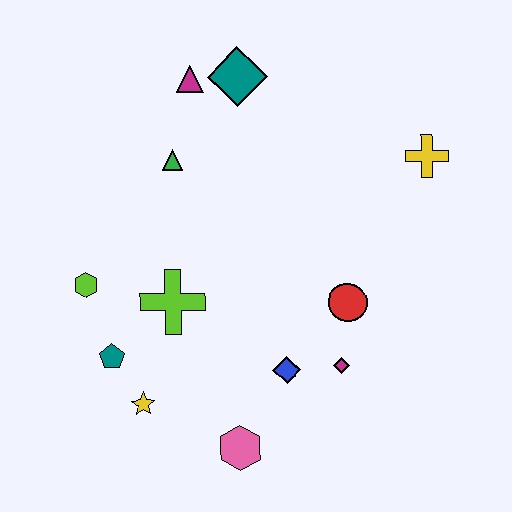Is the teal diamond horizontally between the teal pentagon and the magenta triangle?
No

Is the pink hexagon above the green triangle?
No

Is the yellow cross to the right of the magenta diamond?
Yes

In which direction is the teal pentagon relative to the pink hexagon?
The teal pentagon is to the left of the pink hexagon.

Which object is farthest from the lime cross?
The yellow cross is farthest from the lime cross.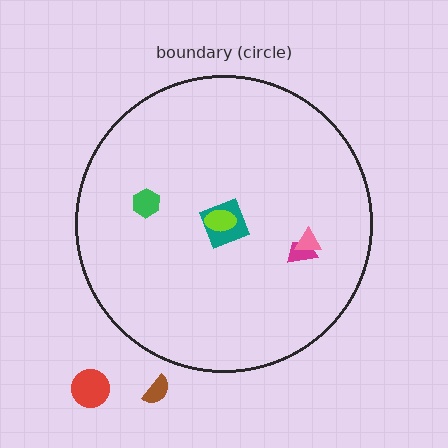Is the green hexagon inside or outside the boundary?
Inside.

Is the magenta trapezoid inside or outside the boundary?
Inside.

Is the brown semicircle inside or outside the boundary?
Outside.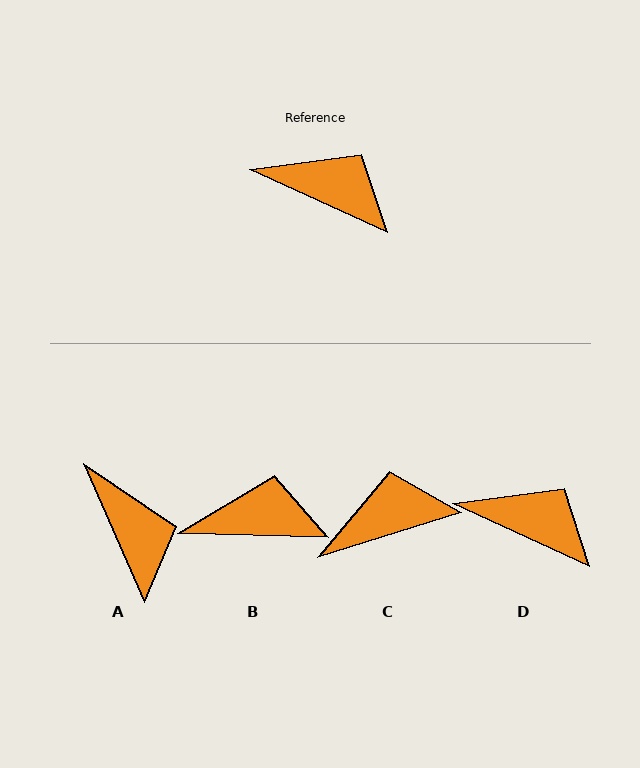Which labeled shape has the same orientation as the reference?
D.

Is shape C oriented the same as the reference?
No, it is off by about 42 degrees.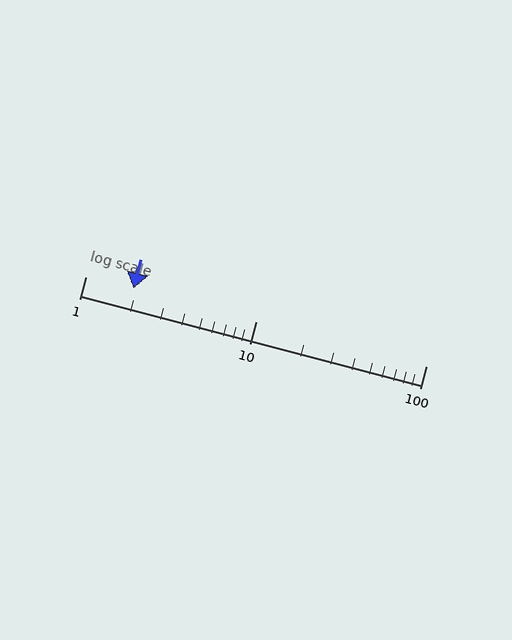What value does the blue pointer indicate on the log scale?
The pointer indicates approximately 1.9.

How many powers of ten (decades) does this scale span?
The scale spans 2 decades, from 1 to 100.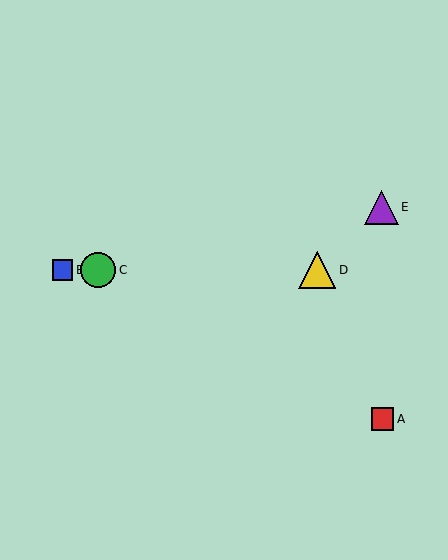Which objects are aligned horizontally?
Objects B, C, D are aligned horizontally.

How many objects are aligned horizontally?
3 objects (B, C, D) are aligned horizontally.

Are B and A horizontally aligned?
No, B is at y≈270 and A is at y≈419.